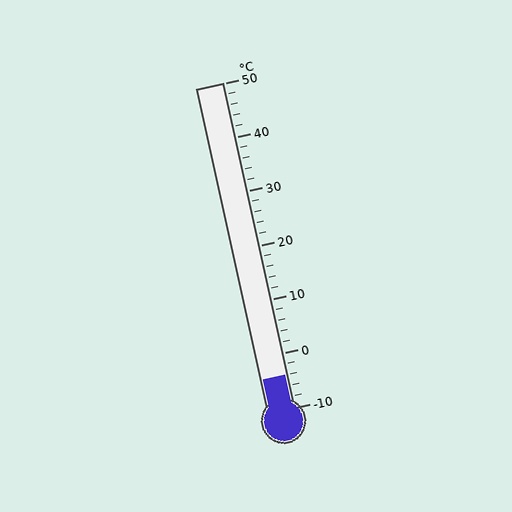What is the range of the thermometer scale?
The thermometer scale ranges from -10°C to 50°C.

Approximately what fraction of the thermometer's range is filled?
The thermometer is filled to approximately 10% of its range.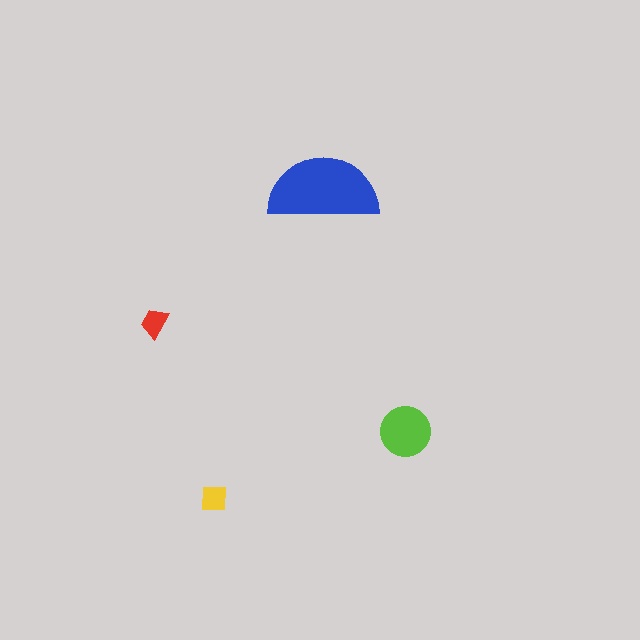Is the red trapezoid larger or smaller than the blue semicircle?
Smaller.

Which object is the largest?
The blue semicircle.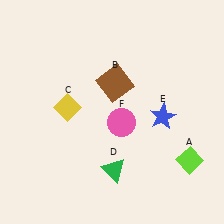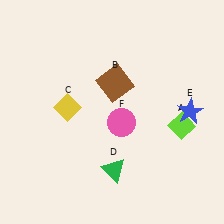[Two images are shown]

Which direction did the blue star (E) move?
The blue star (E) moved right.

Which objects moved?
The objects that moved are: the lime diamond (A), the blue star (E).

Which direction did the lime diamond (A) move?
The lime diamond (A) moved up.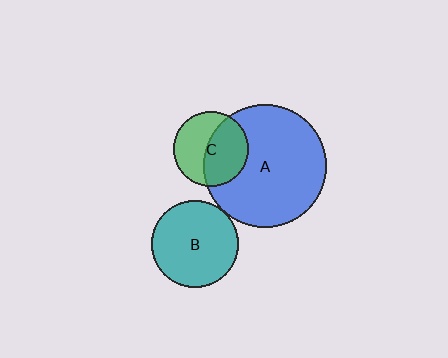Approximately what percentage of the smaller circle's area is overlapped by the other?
Approximately 50%.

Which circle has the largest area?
Circle A (blue).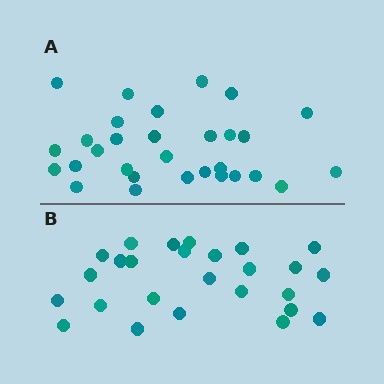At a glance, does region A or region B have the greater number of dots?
Region A (the top region) has more dots.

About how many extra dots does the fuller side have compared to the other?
Region A has about 4 more dots than region B.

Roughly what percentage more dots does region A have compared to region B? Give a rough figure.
About 15% more.